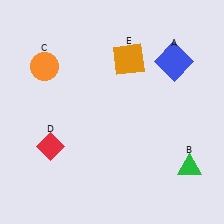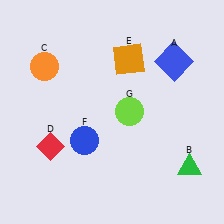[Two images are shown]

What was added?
A blue circle (F), a lime circle (G) were added in Image 2.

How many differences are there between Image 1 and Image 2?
There are 2 differences between the two images.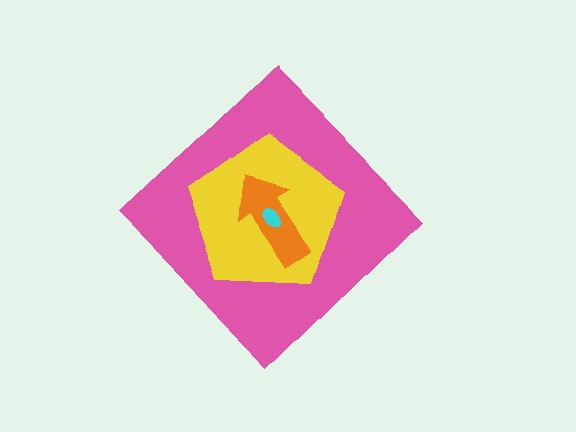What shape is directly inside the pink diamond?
The yellow pentagon.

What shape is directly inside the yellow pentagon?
The orange arrow.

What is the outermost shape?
The pink diamond.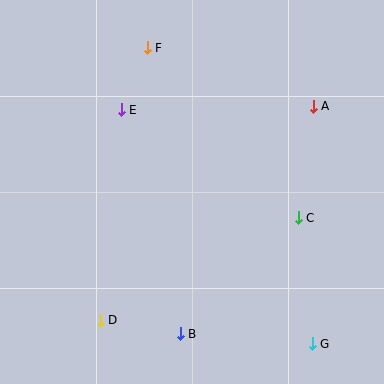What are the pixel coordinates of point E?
Point E is at (121, 110).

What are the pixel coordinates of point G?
Point G is at (312, 344).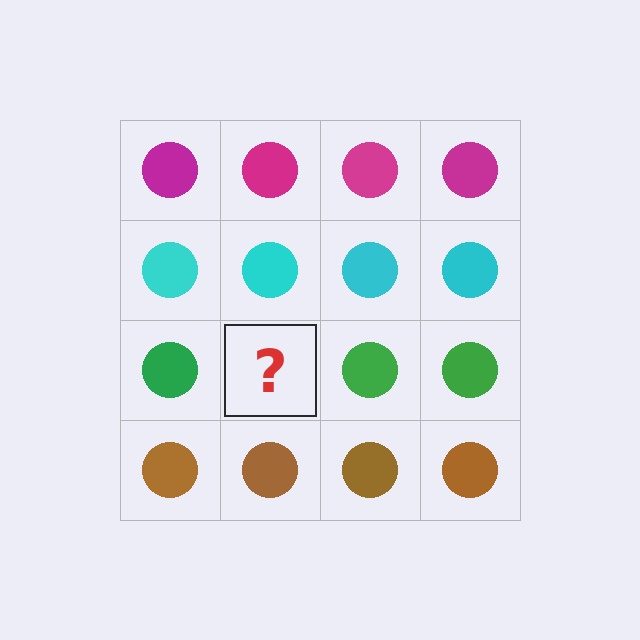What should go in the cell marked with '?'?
The missing cell should contain a green circle.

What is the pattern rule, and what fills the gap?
The rule is that each row has a consistent color. The gap should be filled with a green circle.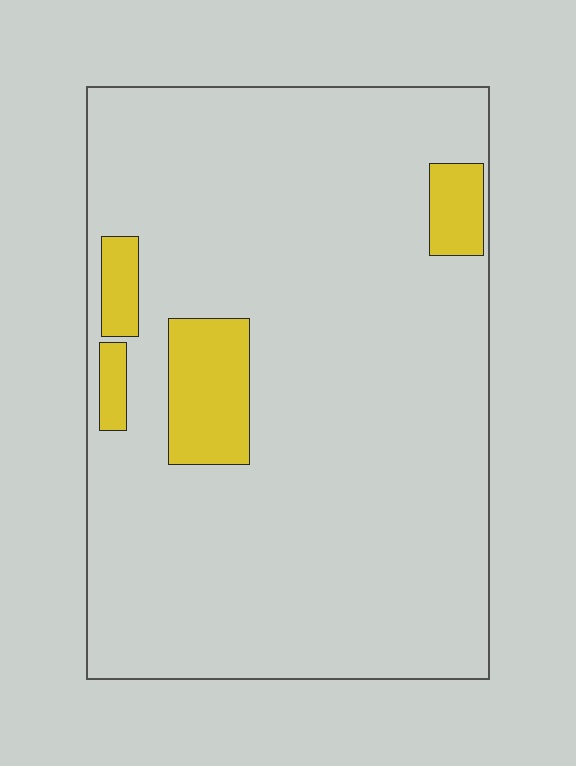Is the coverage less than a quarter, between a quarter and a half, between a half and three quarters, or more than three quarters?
Less than a quarter.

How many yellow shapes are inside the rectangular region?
4.